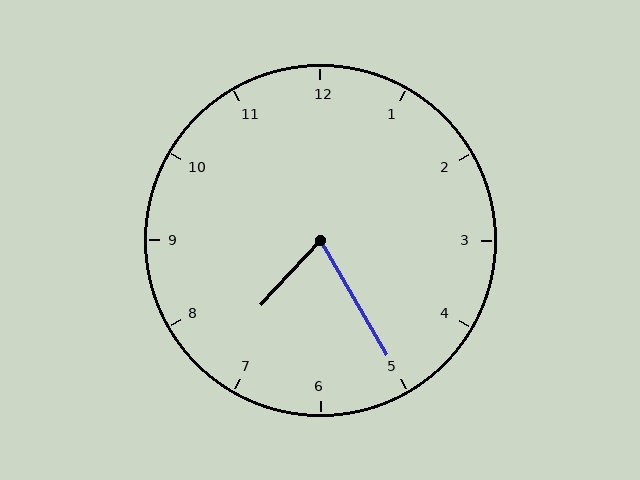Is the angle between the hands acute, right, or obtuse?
It is acute.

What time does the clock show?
7:25.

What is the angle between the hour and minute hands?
Approximately 72 degrees.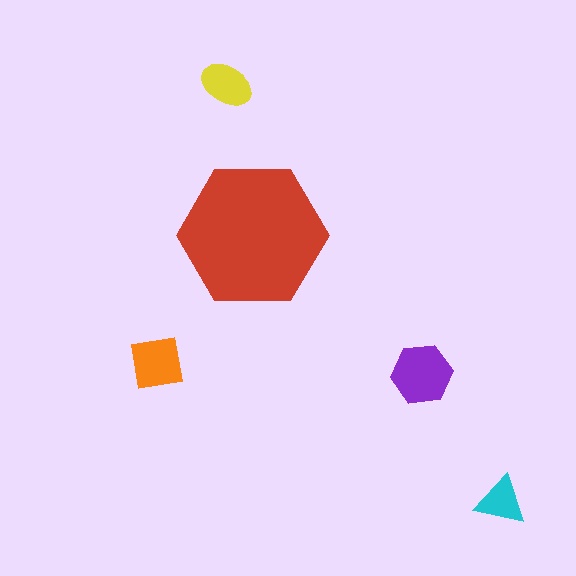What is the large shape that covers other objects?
A red hexagon.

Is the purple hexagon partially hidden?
No, the purple hexagon is fully visible.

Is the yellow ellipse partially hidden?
No, the yellow ellipse is fully visible.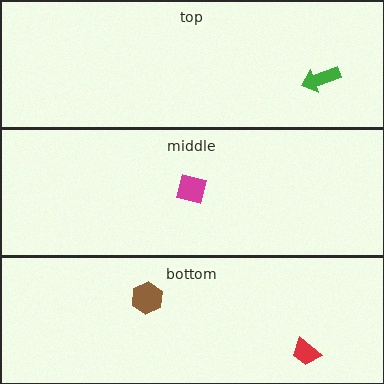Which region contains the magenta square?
The middle region.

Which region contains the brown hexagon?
The bottom region.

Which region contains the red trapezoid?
The bottom region.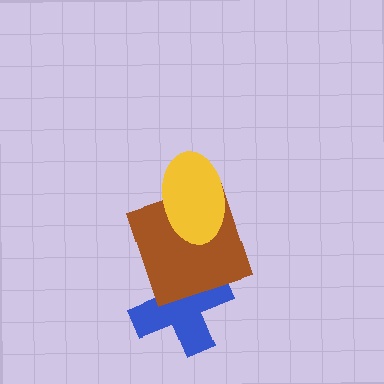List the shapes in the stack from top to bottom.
From top to bottom: the yellow ellipse, the brown square, the blue cross.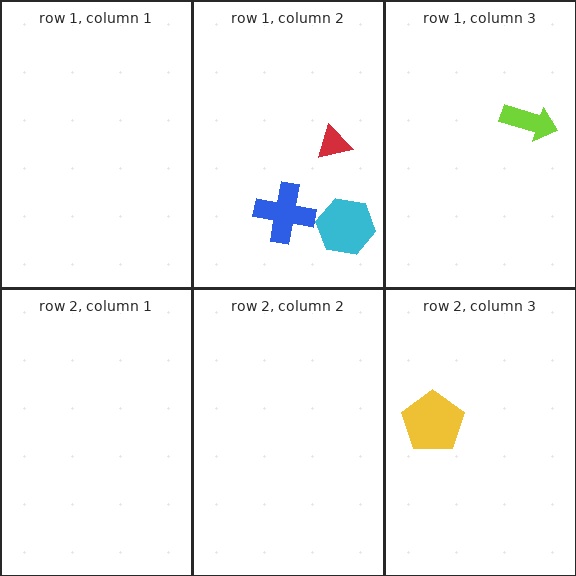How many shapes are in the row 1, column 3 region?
1.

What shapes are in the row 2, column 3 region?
The yellow pentagon.